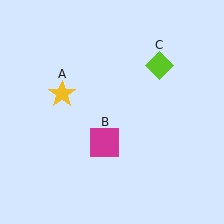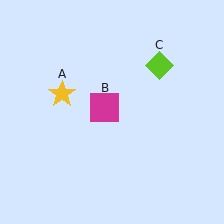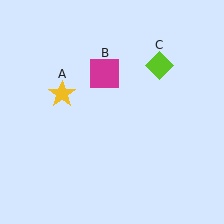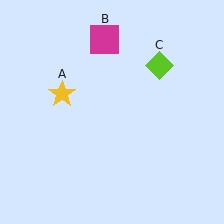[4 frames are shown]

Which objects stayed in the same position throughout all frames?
Yellow star (object A) and lime diamond (object C) remained stationary.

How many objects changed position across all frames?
1 object changed position: magenta square (object B).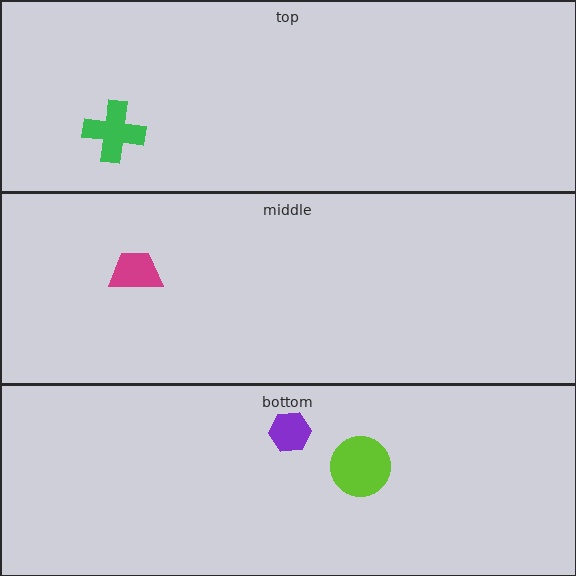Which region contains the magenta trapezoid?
The middle region.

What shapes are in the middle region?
The magenta trapezoid.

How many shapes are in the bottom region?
2.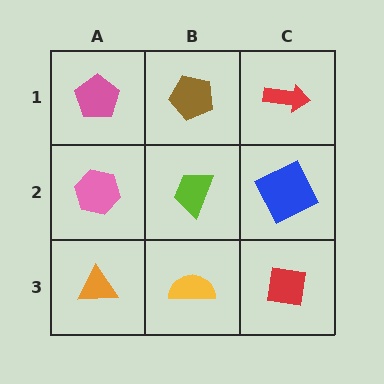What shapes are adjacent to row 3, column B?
A lime trapezoid (row 2, column B), an orange triangle (row 3, column A), a red square (row 3, column C).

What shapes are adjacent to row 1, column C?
A blue square (row 2, column C), a brown pentagon (row 1, column B).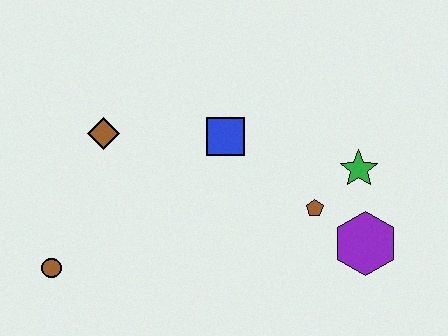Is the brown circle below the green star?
Yes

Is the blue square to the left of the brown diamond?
No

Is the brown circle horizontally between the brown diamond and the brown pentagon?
No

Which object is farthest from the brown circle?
The green star is farthest from the brown circle.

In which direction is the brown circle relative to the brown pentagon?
The brown circle is to the left of the brown pentagon.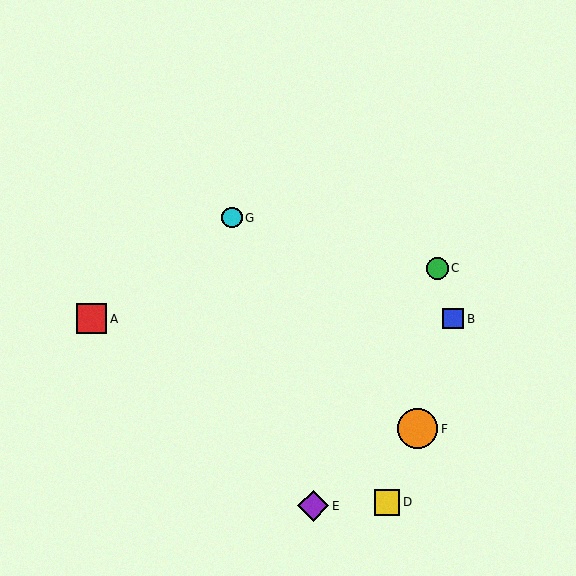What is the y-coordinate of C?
Object C is at y≈268.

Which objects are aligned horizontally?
Objects A, B are aligned horizontally.